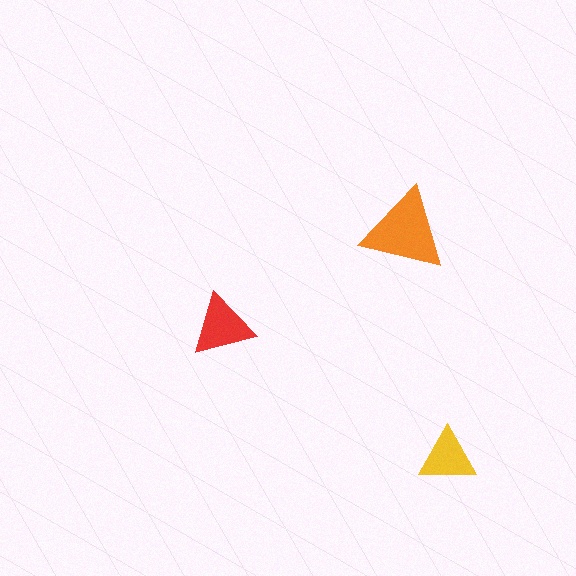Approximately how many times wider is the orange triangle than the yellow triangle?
About 1.5 times wider.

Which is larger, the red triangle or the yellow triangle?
The red one.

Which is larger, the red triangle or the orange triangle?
The orange one.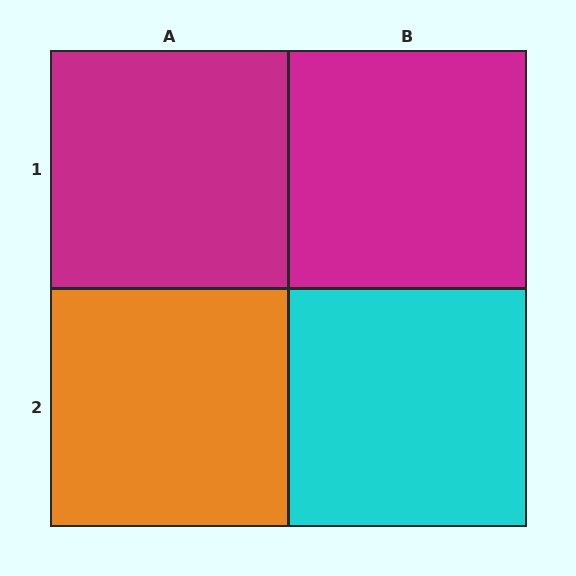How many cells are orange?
1 cell is orange.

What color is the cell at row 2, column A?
Orange.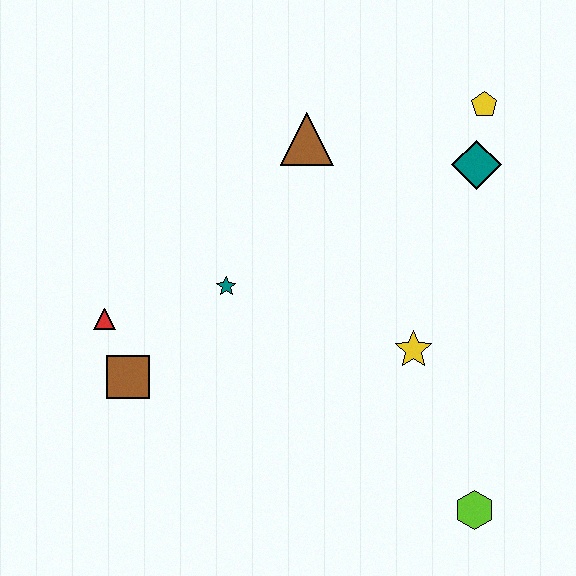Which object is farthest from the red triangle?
The yellow pentagon is farthest from the red triangle.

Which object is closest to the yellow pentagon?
The teal diamond is closest to the yellow pentagon.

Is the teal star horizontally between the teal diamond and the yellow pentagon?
No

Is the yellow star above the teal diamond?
No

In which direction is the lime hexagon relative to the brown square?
The lime hexagon is to the right of the brown square.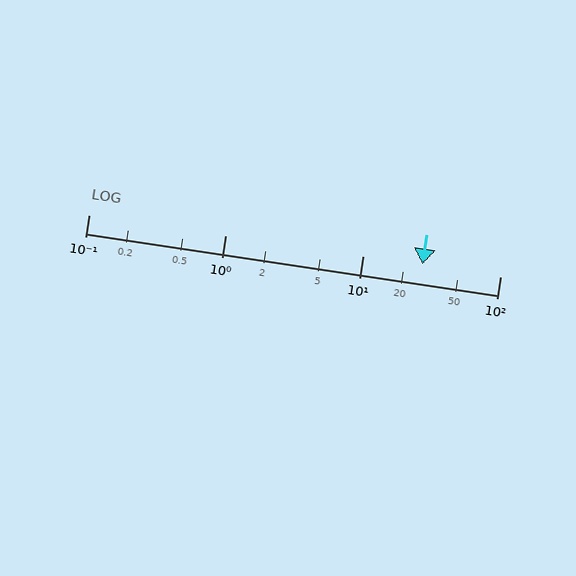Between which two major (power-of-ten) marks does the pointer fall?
The pointer is between 10 and 100.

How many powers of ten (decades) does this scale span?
The scale spans 3 decades, from 0.1 to 100.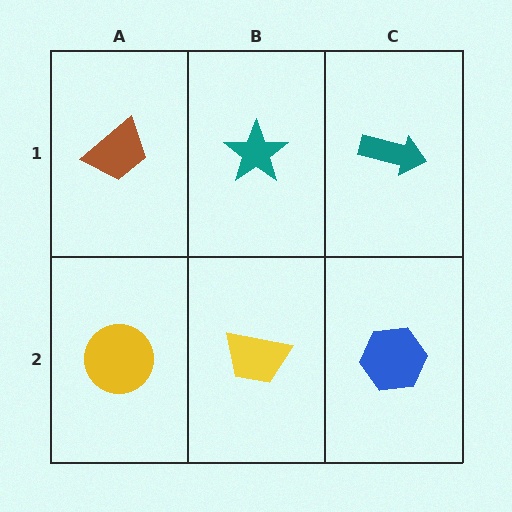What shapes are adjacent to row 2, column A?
A brown trapezoid (row 1, column A), a yellow trapezoid (row 2, column B).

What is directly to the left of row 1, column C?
A teal star.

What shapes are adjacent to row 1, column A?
A yellow circle (row 2, column A), a teal star (row 1, column B).